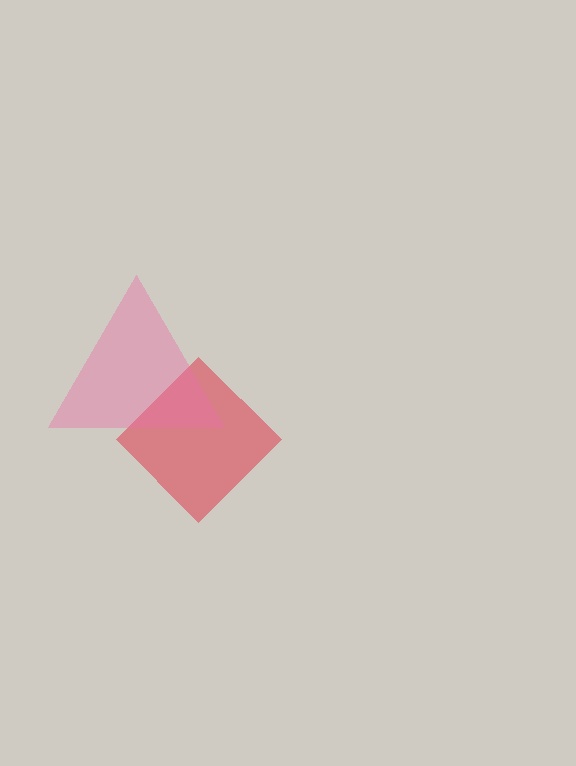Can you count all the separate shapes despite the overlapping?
Yes, there are 2 separate shapes.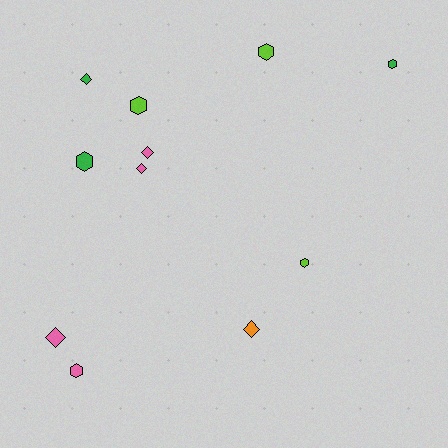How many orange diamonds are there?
There is 1 orange diamond.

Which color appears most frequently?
Pink, with 4 objects.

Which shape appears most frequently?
Hexagon, with 6 objects.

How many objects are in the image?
There are 11 objects.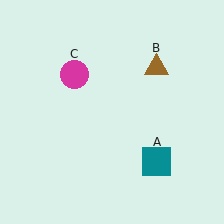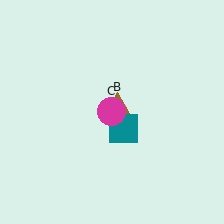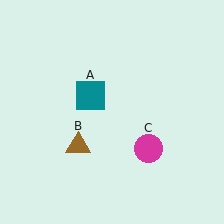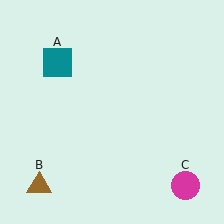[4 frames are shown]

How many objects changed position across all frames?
3 objects changed position: teal square (object A), brown triangle (object B), magenta circle (object C).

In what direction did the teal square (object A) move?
The teal square (object A) moved up and to the left.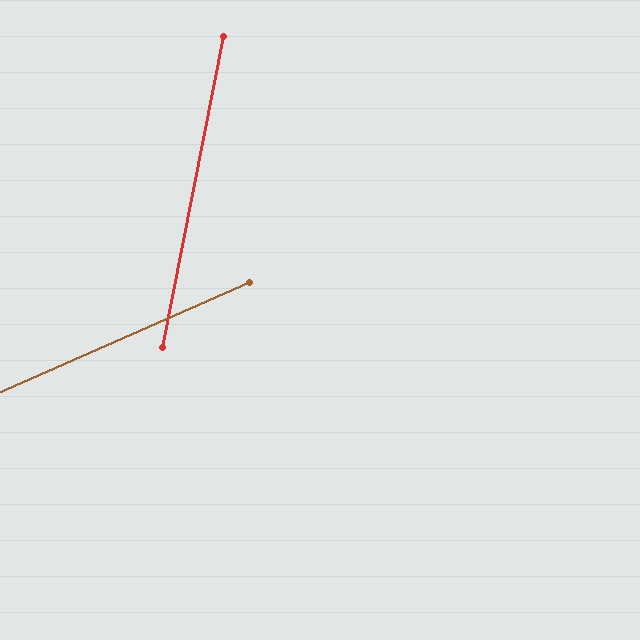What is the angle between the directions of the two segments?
Approximately 55 degrees.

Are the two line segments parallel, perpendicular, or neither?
Neither parallel nor perpendicular — they differ by about 55°.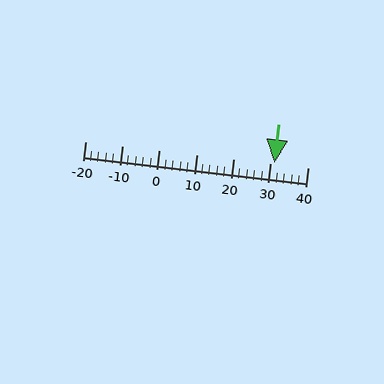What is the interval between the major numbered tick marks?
The major tick marks are spaced 10 units apart.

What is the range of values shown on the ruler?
The ruler shows values from -20 to 40.